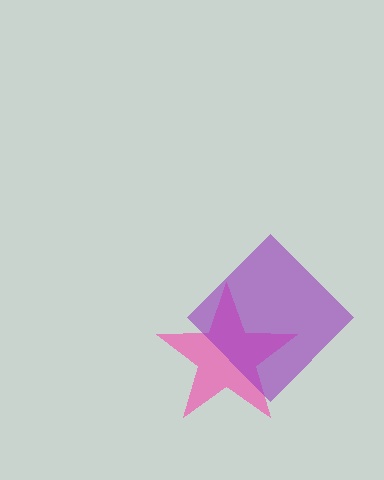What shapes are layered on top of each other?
The layered shapes are: a pink star, a purple diamond.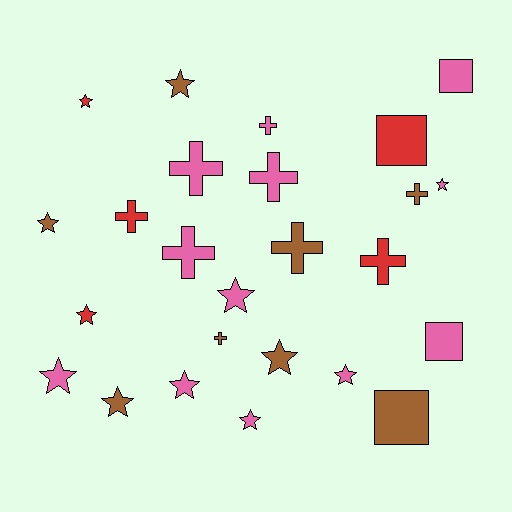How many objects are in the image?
There are 25 objects.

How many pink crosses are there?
There are 4 pink crosses.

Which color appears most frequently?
Pink, with 12 objects.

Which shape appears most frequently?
Star, with 12 objects.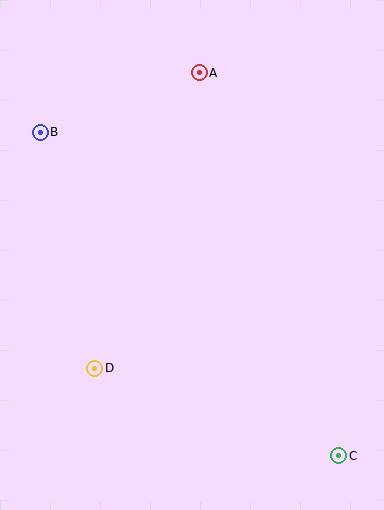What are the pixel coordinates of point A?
Point A is at (199, 73).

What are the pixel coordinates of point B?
Point B is at (40, 132).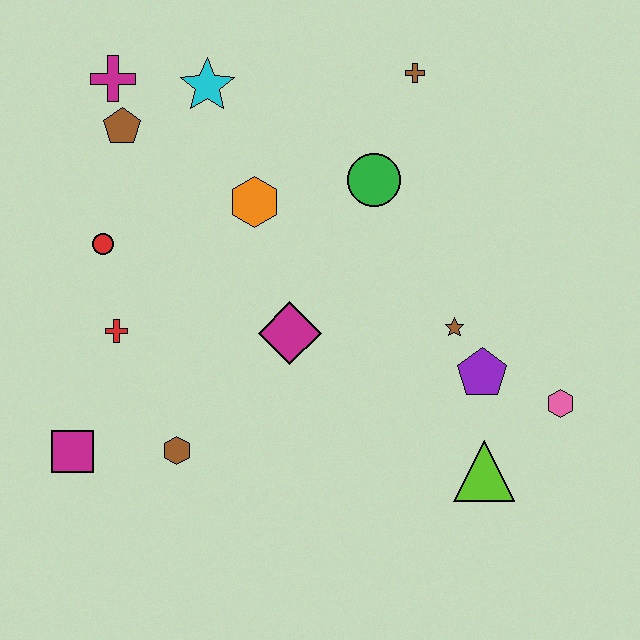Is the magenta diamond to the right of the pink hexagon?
No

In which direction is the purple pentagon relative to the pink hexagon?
The purple pentagon is to the left of the pink hexagon.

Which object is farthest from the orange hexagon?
The pink hexagon is farthest from the orange hexagon.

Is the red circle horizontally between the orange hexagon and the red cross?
No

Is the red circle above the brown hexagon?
Yes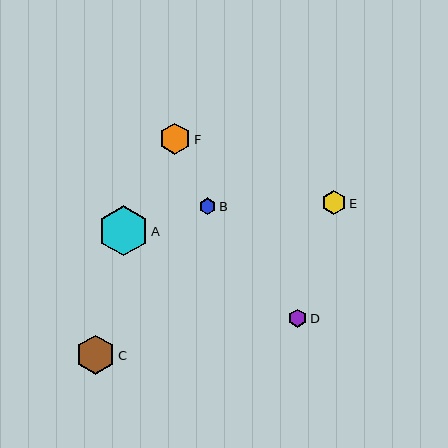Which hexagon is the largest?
Hexagon A is the largest with a size of approximately 50 pixels.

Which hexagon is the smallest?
Hexagon B is the smallest with a size of approximately 17 pixels.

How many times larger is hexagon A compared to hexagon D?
Hexagon A is approximately 2.8 times the size of hexagon D.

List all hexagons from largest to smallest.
From largest to smallest: A, C, F, E, D, B.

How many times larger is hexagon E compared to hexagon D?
Hexagon E is approximately 1.3 times the size of hexagon D.